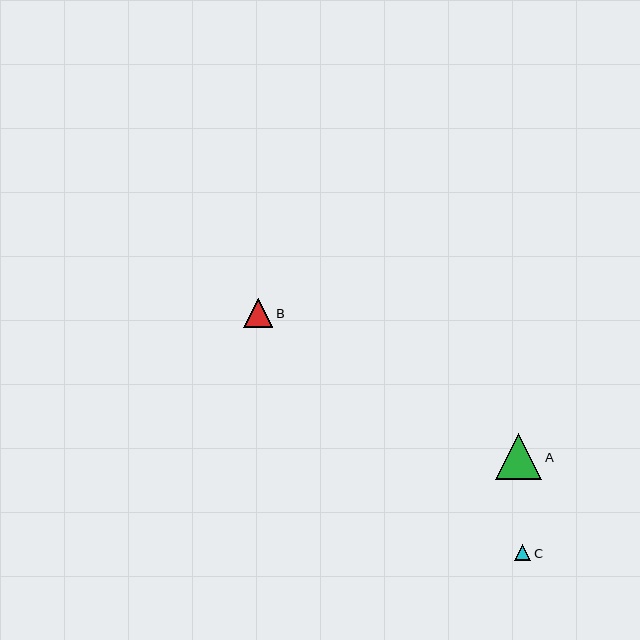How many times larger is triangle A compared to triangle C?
Triangle A is approximately 2.8 times the size of triangle C.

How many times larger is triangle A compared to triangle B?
Triangle A is approximately 1.6 times the size of triangle B.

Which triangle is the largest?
Triangle A is the largest with a size of approximately 46 pixels.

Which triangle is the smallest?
Triangle C is the smallest with a size of approximately 17 pixels.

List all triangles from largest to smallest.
From largest to smallest: A, B, C.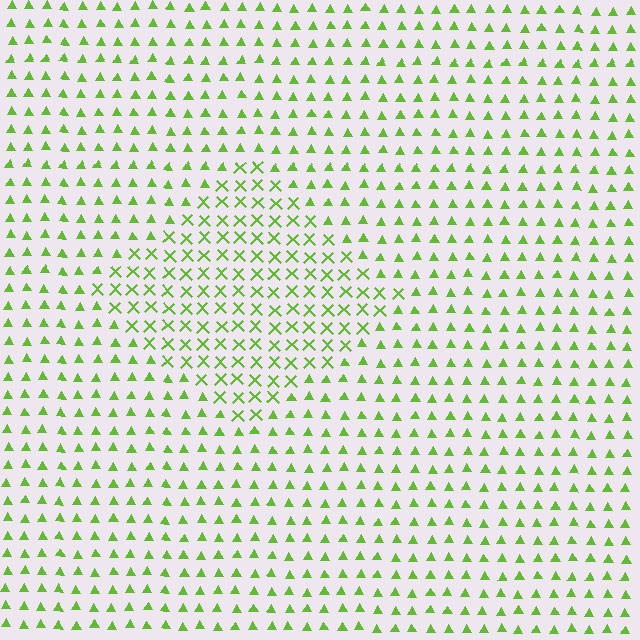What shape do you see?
I see a diamond.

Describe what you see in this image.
The image is filled with small lime elements arranged in a uniform grid. A diamond-shaped region contains X marks, while the surrounding area contains triangles. The boundary is defined purely by the change in element shape.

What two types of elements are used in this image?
The image uses X marks inside the diamond region and triangles outside it.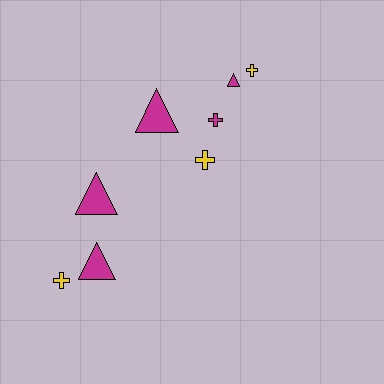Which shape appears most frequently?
Cross, with 4 objects.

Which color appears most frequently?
Magenta, with 5 objects.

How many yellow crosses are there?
There are 3 yellow crosses.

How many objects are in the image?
There are 8 objects.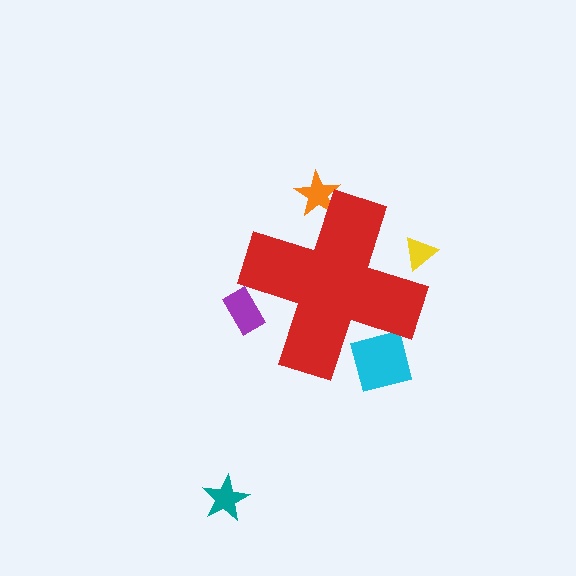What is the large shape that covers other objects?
A red cross.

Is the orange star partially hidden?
Yes, the orange star is partially hidden behind the red cross.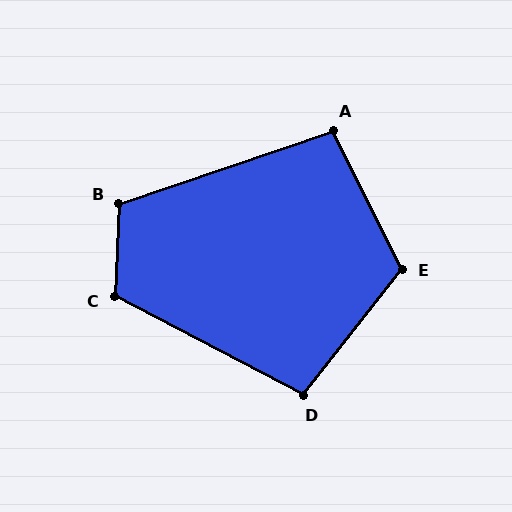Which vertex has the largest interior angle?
E, at approximately 115 degrees.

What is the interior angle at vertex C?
Approximately 115 degrees (obtuse).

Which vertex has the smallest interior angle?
A, at approximately 98 degrees.